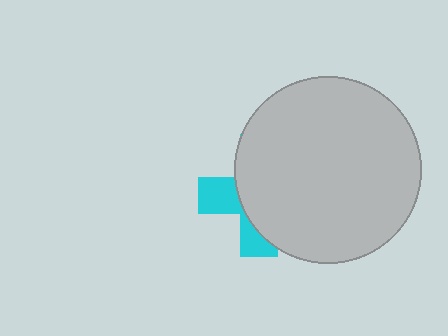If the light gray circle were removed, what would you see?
You would see the complete cyan cross.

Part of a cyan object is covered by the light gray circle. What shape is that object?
It is a cross.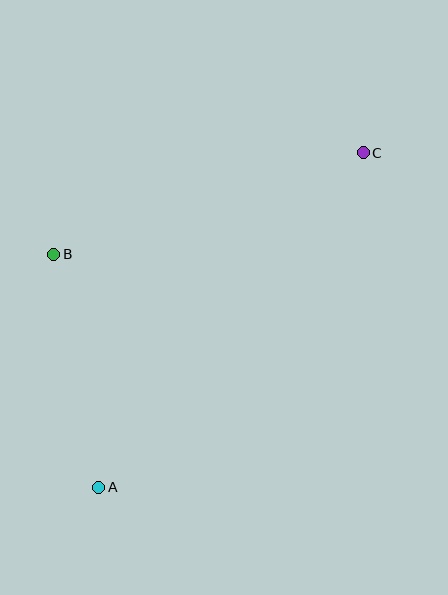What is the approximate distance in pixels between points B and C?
The distance between B and C is approximately 326 pixels.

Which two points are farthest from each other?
Points A and C are farthest from each other.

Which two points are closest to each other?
Points A and B are closest to each other.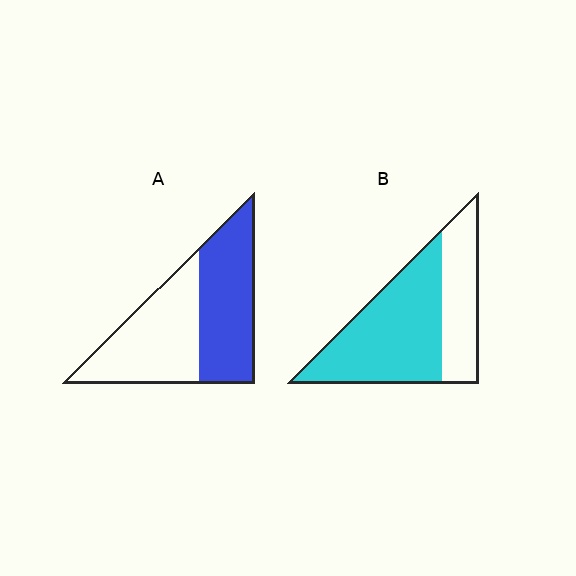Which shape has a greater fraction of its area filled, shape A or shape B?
Shape B.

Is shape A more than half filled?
Roughly half.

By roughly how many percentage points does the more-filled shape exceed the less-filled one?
By roughly 15 percentage points (B over A).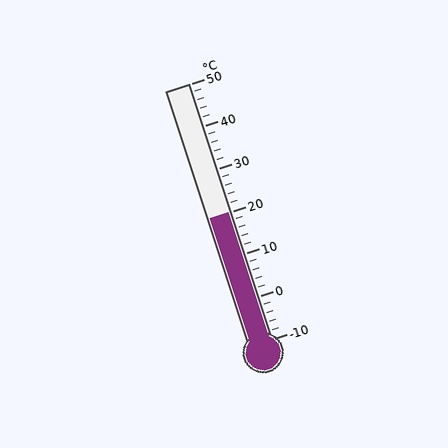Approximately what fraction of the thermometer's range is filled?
The thermometer is filled to approximately 50% of its range.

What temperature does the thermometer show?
The thermometer shows approximately 20°C.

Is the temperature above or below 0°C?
The temperature is above 0°C.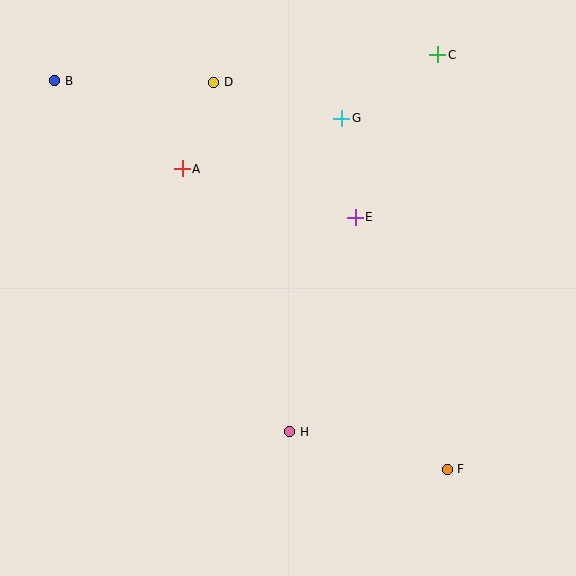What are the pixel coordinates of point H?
Point H is at (290, 432).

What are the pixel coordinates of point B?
Point B is at (55, 81).